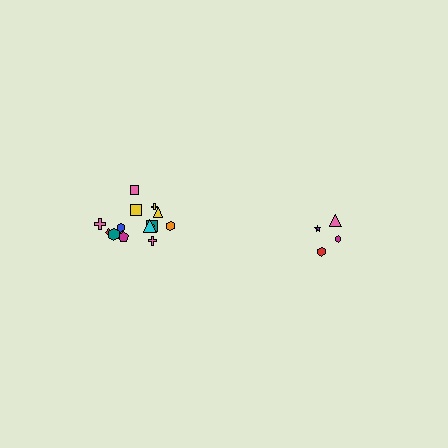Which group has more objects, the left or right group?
The left group.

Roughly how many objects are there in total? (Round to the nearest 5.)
Roughly 20 objects in total.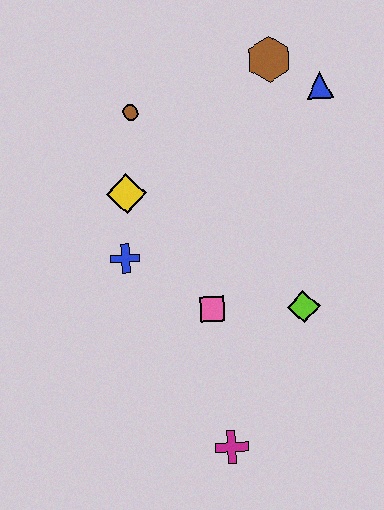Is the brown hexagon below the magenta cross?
No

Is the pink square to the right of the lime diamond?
No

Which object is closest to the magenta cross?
The pink square is closest to the magenta cross.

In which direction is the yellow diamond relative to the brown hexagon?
The yellow diamond is to the left of the brown hexagon.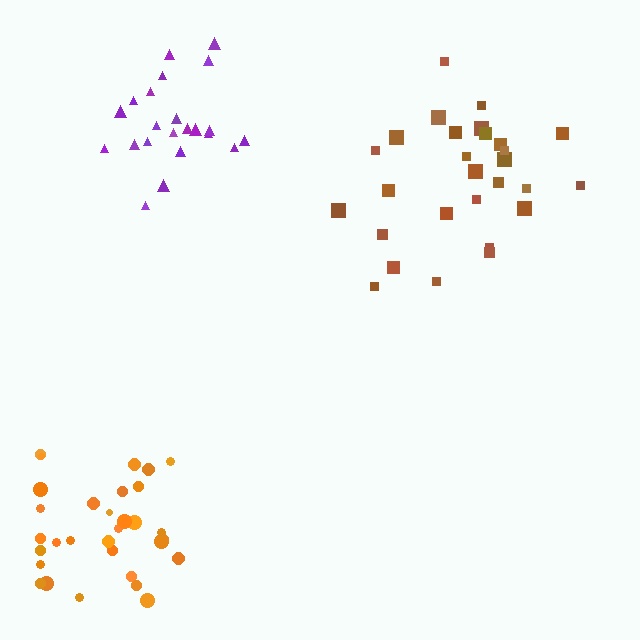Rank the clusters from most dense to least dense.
purple, orange, brown.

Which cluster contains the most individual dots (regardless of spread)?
Orange (31).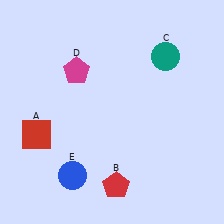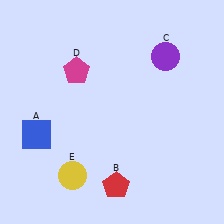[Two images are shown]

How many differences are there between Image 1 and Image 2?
There are 3 differences between the two images.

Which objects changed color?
A changed from red to blue. C changed from teal to purple. E changed from blue to yellow.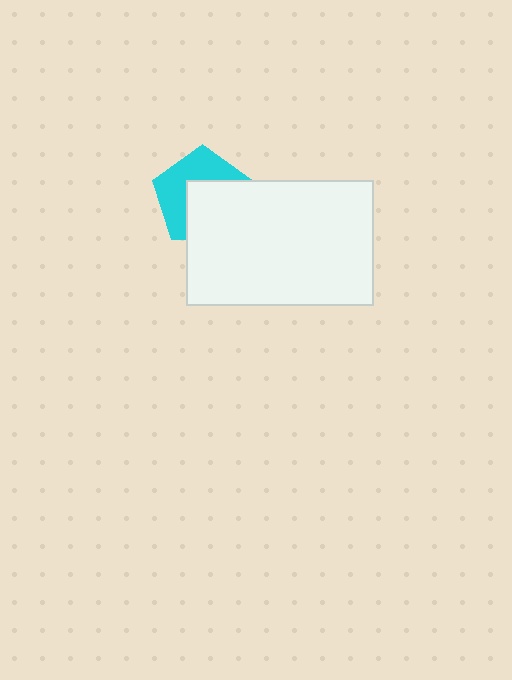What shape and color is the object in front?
The object in front is a white rectangle.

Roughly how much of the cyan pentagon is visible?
About half of it is visible (roughly 48%).